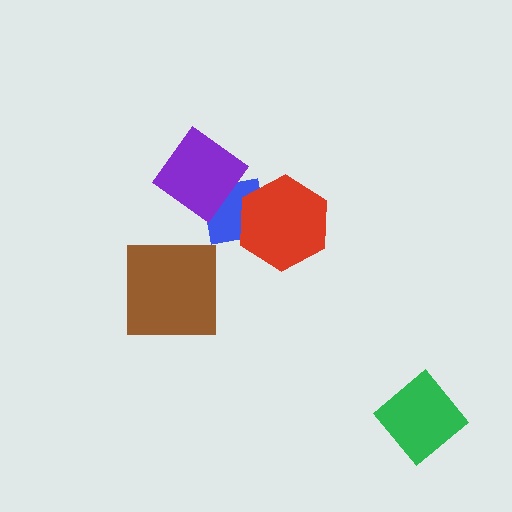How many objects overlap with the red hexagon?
1 object overlaps with the red hexagon.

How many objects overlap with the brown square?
0 objects overlap with the brown square.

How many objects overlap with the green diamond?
0 objects overlap with the green diamond.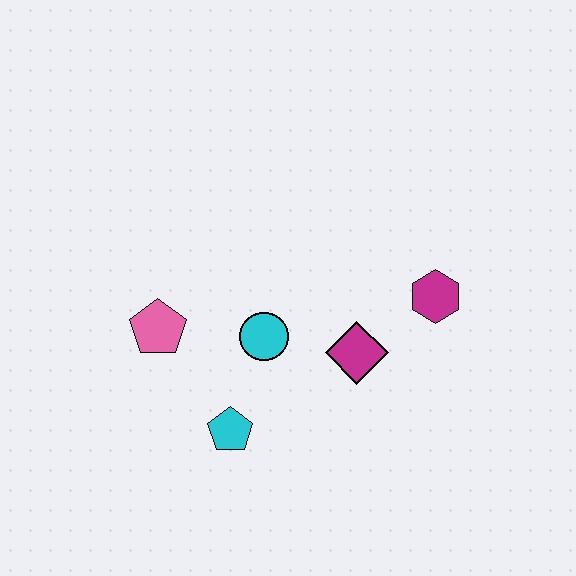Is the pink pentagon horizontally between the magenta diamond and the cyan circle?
No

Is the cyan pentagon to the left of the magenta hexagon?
Yes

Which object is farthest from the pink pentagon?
The magenta hexagon is farthest from the pink pentagon.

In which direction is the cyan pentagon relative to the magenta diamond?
The cyan pentagon is to the left of the magenta diamond.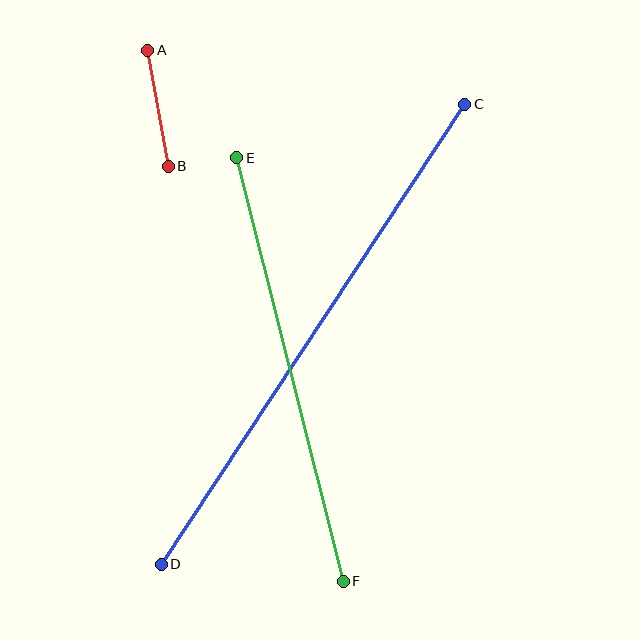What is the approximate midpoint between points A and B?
The midpoint is at approximately (158, 108) pixels.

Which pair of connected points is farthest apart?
Points C and D are farthest apart.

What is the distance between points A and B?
The distance is approximately 118 pixels.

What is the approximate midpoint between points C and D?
The midpoint is at approximately (313, 334) pixels.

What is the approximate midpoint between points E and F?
The midpoint is at approximately (290, 369) pixels.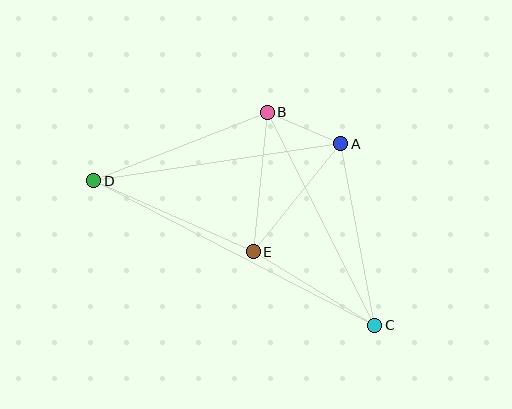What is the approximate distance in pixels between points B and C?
The distance between B and C is approximately 238 pixels.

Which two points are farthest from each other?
Points C and D are farthest from each other.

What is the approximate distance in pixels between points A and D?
The distance between A and D is approximately 250 pixels.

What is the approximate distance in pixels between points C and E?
The distance between C and E is approximately 142 pixels.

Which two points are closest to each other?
Points A and B are closest to each other.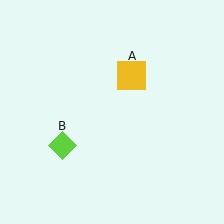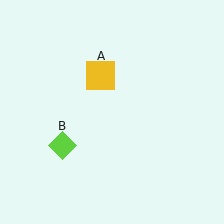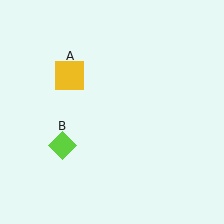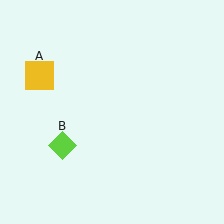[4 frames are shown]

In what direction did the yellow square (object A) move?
The yellow square (object A) moved left.